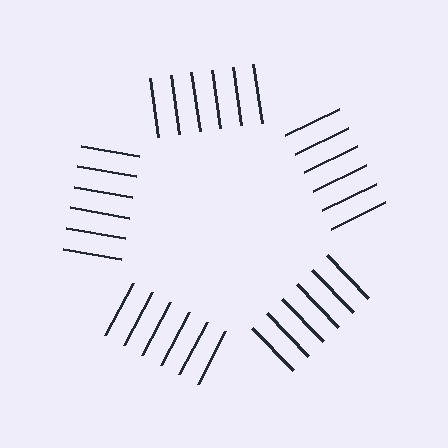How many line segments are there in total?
30 — 6 along each of the 5 edges.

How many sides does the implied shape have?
5 sides — the line-ends trace a pentagon.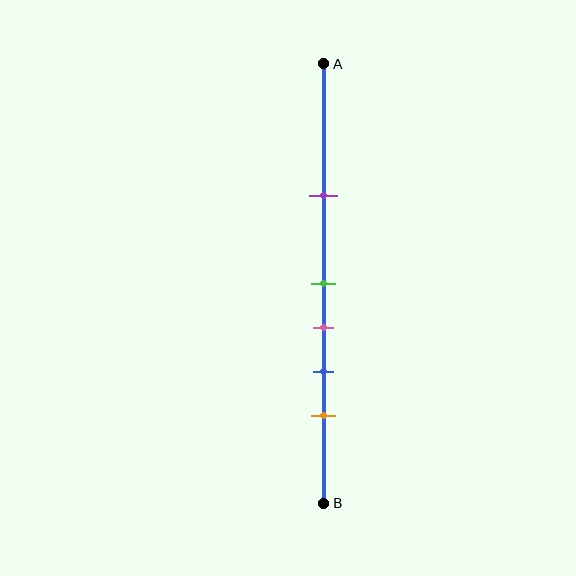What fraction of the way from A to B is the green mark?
The green mark is approximately 50% (0.5) of the way from A to B.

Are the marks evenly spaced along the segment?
No, the marks are not evenly spaced.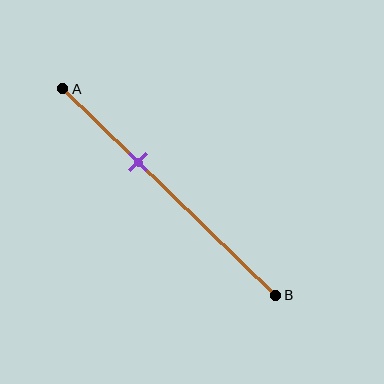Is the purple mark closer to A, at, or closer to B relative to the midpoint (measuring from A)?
The purple mark is closer to point A than the midpoint of segment AB.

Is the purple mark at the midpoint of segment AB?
No, the mark is at about 35% from A, not at the 50% midpoint.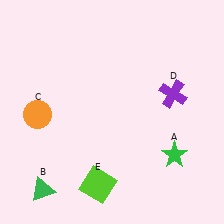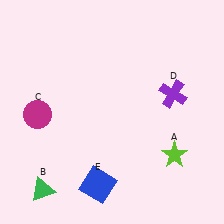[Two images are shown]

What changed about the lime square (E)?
In Image 1, E is lime. In Image 2, it changed to blue.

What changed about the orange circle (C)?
In Image 1, C is orange. In Image 2, it changed to magenta.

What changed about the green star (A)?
In Image 1, A is green. In Image 2, it changed to lime.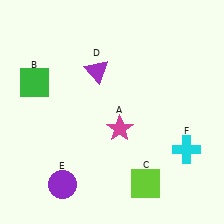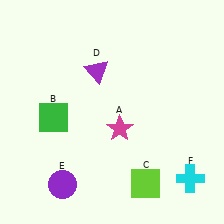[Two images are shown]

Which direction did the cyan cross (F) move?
The cyan cross (F) moved down.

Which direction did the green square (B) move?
The green square (B) moved down.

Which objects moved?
The objects that moved are: the green square (B), the cyan cross (F).